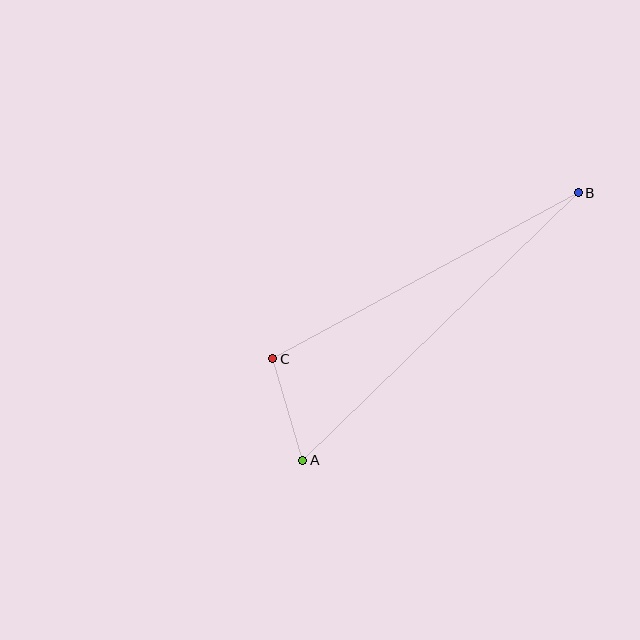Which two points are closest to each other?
Points A and C are closest to each other.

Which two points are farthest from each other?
Points A and B are farthest from each other.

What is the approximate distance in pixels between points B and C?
The distance between B and C is approximately 348 pixels.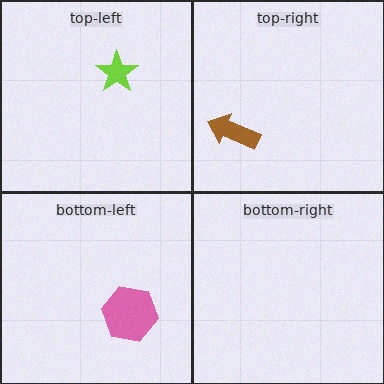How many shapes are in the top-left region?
1.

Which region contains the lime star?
The top-left region.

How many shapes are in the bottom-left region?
1.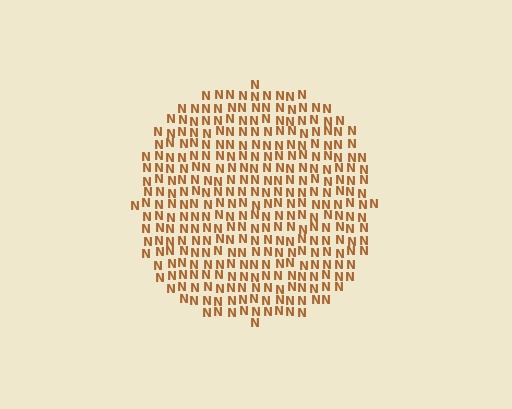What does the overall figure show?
The overall figure shows a circle.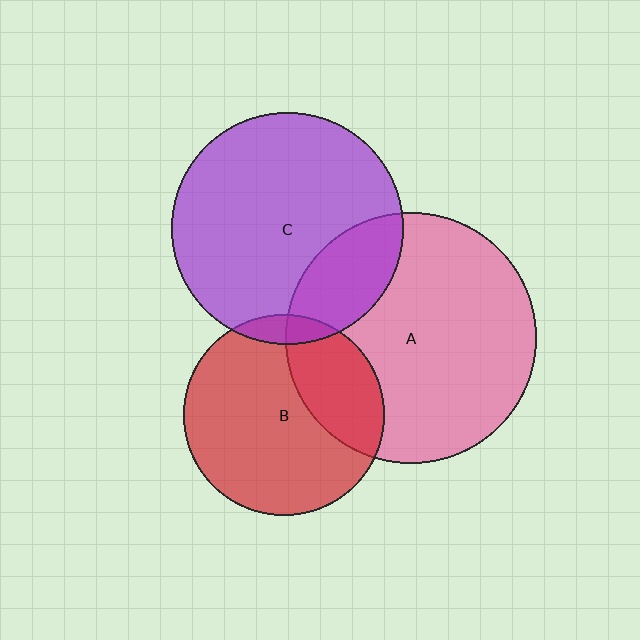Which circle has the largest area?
Circle A (pink).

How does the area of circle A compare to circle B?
Approximately 1.6 times.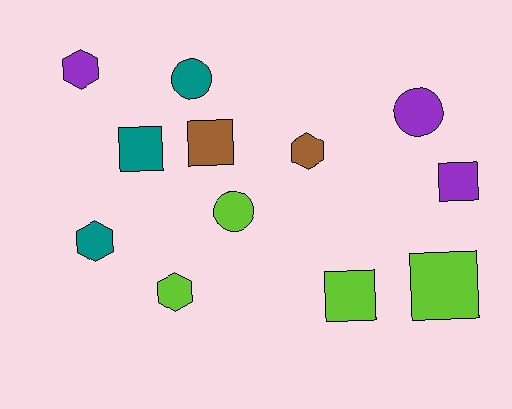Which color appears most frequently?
Lime, with 4 objects.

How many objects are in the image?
There are 12 objects.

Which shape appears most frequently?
Square, with 5 objects.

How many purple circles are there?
There is 1 purple circle.